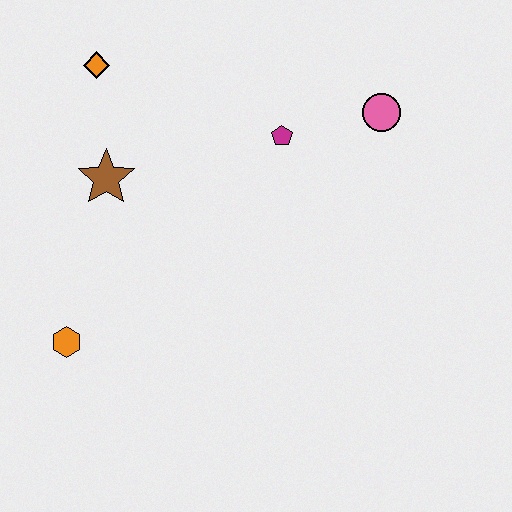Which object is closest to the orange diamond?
The brown star is closest to the orange diamond.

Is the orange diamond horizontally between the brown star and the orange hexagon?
Yes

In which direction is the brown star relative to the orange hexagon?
The brown star is above the orange hexagon.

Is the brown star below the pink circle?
Yes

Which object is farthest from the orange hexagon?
The pink circle is farthest from the orange hexagon.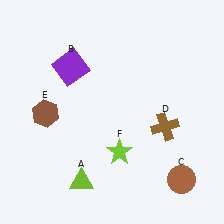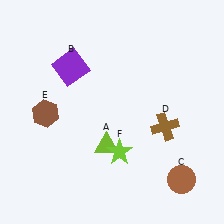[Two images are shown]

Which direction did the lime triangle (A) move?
The lime triangle (A) moved up.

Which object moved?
The lime triangle (A) moved up.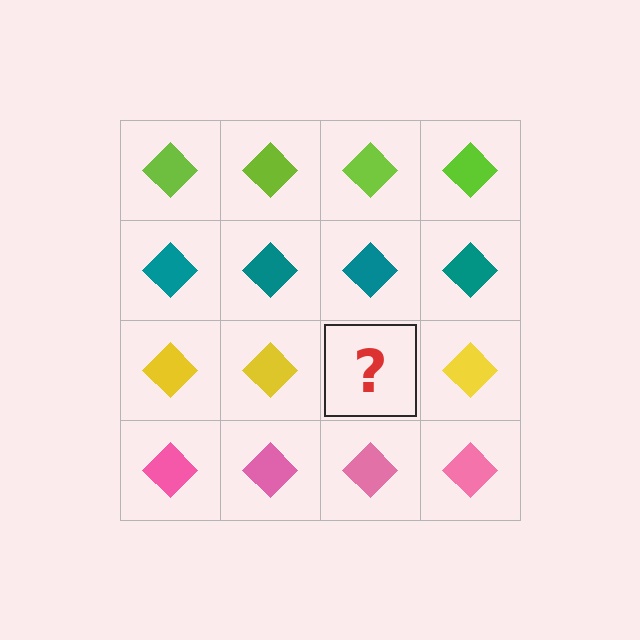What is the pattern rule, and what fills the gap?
The rule is that each row has a consistent color. The gap should be filled with a yellow diamond.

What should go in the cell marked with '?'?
The missing cell should contain a yellow diamond.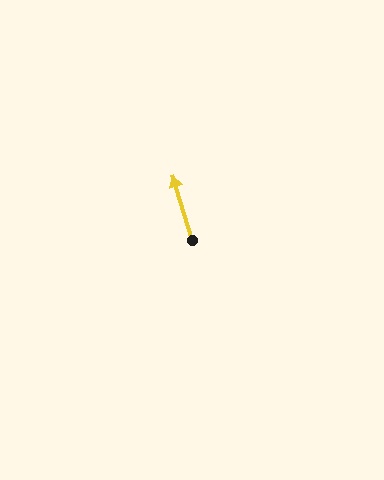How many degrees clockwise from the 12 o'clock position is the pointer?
Approximately 343 degrees.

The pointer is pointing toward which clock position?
Roughly 11 o'clock.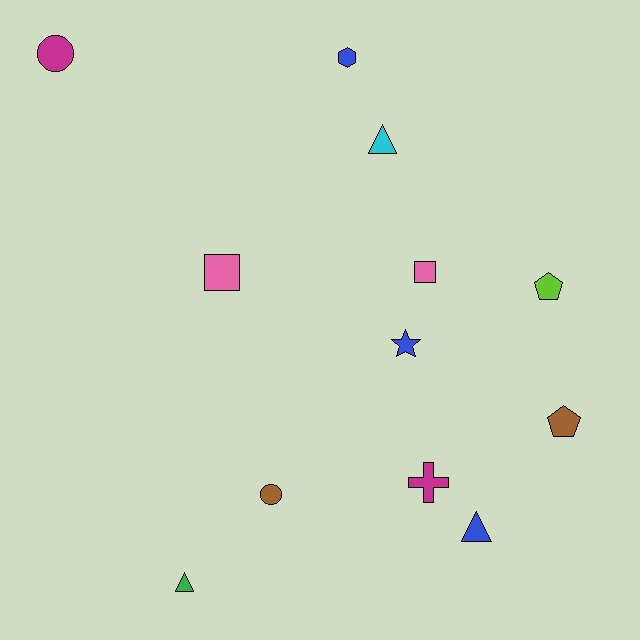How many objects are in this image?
There are 12 objects.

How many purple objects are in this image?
There are no purple objects.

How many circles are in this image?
There are 2 circles.